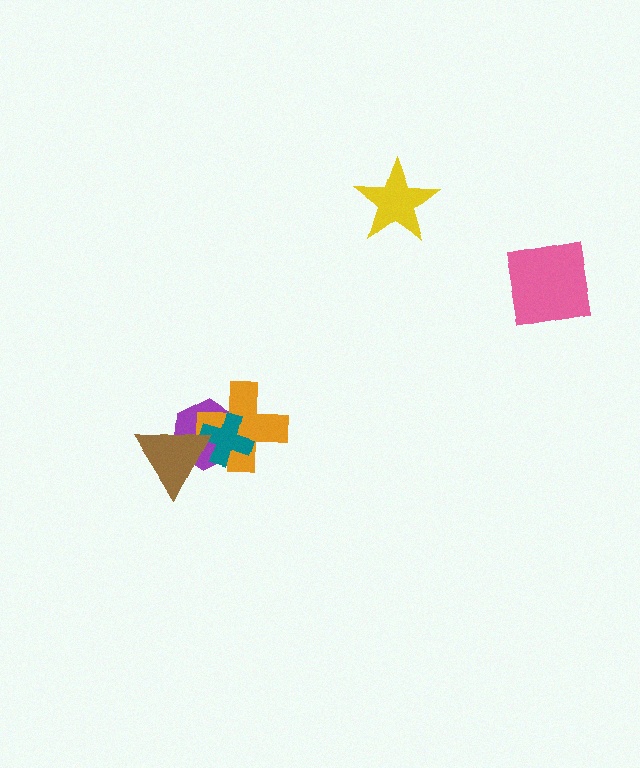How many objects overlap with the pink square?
0 objects overlap with the pink square.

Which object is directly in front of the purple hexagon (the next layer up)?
The orange cross is directly in front of the purple hexagon.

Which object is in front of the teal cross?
The brown triangle is in front of the teal cross.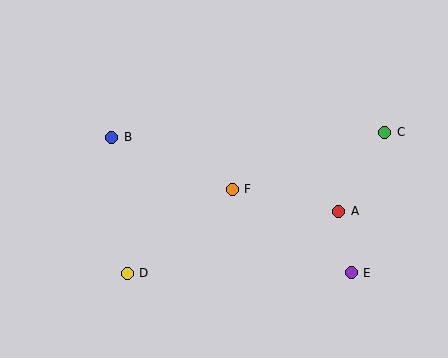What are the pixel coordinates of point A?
Point A is at (339, 211).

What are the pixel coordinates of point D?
Point D is at (127, 273).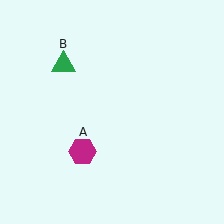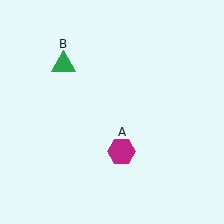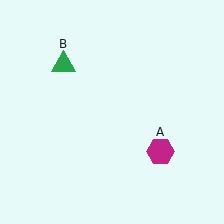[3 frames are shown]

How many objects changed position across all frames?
1 object changed position: magenta hexagon (object A).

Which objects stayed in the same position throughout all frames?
Green triangle (object B) remained stationary.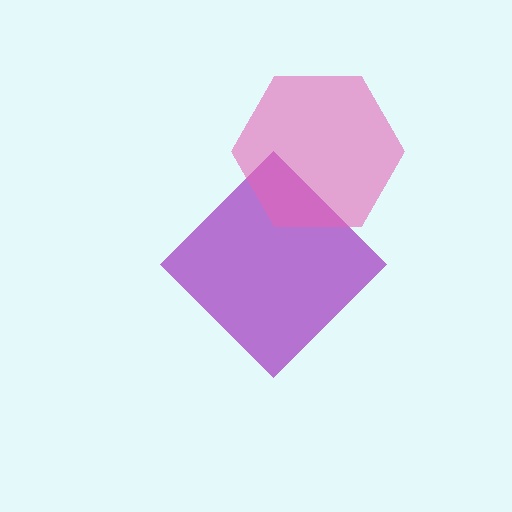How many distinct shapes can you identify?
There are 2 distinct shapes: a purple diamond, a pink hexagon.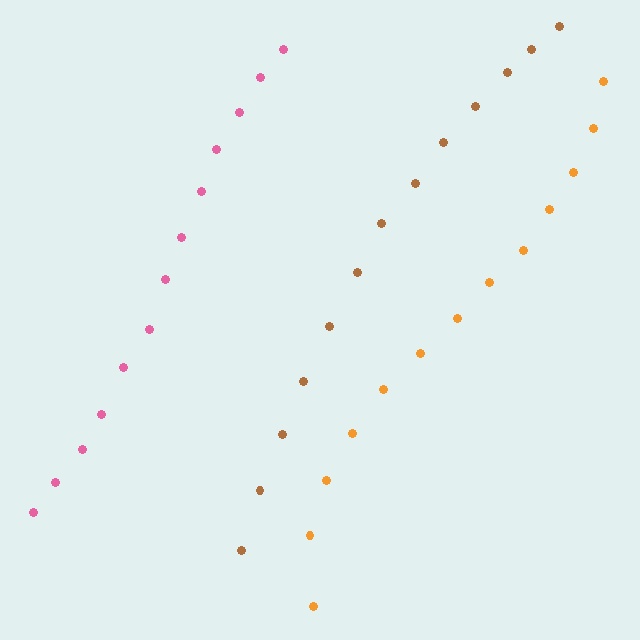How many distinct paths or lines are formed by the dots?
There are 3 distinct paths.